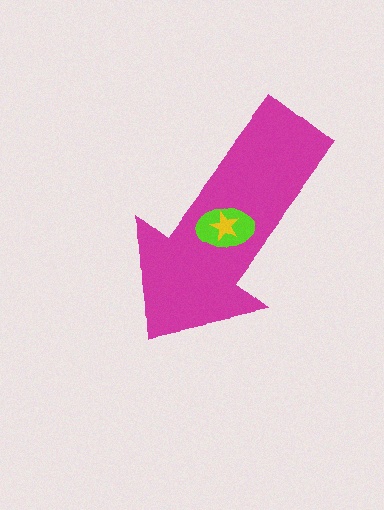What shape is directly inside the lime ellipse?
The yellow star.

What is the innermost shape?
The yellow star.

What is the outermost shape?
The magenta arrow.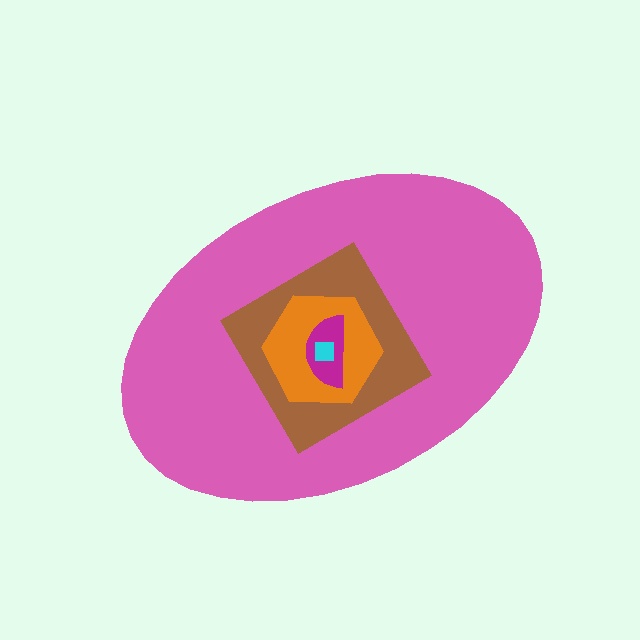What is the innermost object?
The cyan square.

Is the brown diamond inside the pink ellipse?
Yes.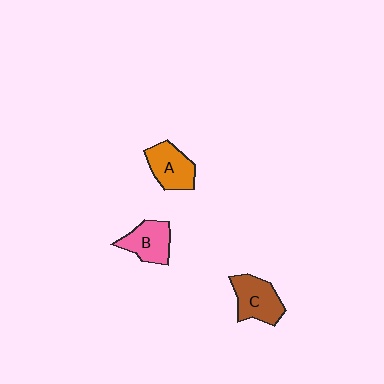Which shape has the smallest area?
Shape B (pink).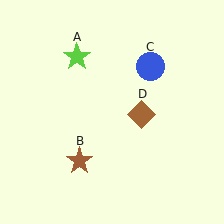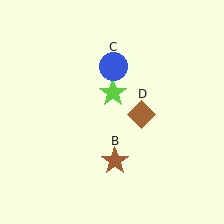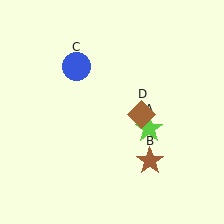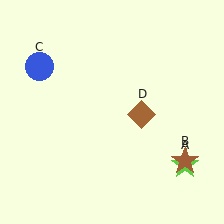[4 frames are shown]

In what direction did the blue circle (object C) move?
The blue circle (object C) moved left.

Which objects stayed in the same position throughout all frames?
Brown diamond (object D) remained stationary.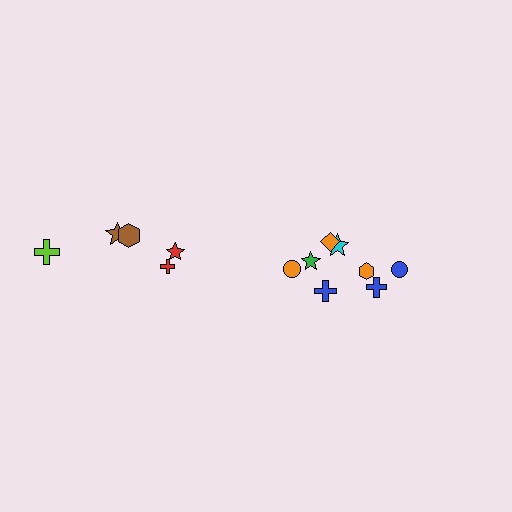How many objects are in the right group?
There are 8 objects.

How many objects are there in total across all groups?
There are 13 objects.